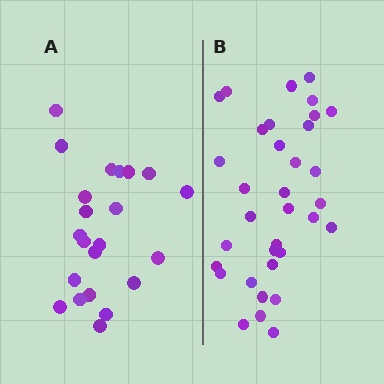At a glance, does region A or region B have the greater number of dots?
Region B (the right region) has more dots.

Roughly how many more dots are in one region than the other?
Region B has roughly 12 or so more dots than region A.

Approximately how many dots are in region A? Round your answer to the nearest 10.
About 20 dots. (The exact count is 22, which rounds to 20.)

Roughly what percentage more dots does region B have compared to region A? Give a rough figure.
About 55% more.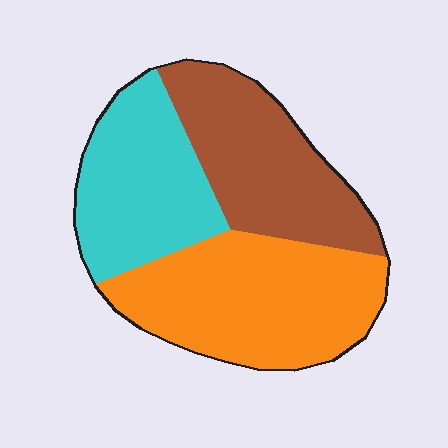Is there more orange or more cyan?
Orange.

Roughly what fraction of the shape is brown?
Brown takes up about one third (1/3) of the shape.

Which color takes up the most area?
Orange, at roughly 40%.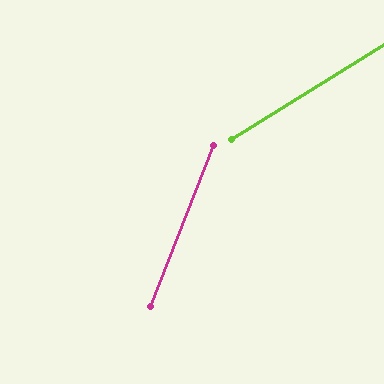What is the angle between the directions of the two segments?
Approximately 37 degrees.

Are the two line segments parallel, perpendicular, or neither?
Neither parallel nor perpendicular — they differ by about 37°.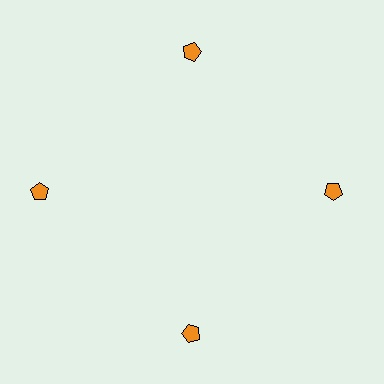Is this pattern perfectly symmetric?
No. The 4 orange pentagons are arranged in a ring, but one element near the 9 o'clock position is pushed outward from the center, breaking the 4-fold rotational symmetry.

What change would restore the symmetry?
The symmetry would be restored by moving it inward, back onto the ring so that all 4 pentagons sit at equal angles and equal distance from the center.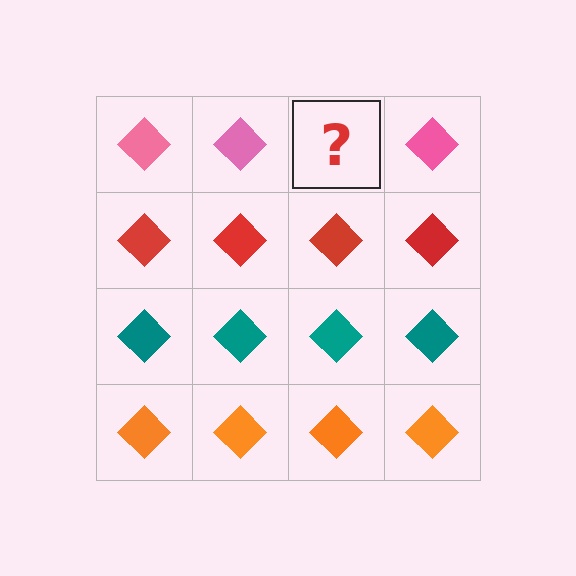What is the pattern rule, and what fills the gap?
The rule is that each row has a consistent color. The gap should be filled with a pink diamond.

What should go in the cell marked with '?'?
The missing cell should contain a pink diamond.